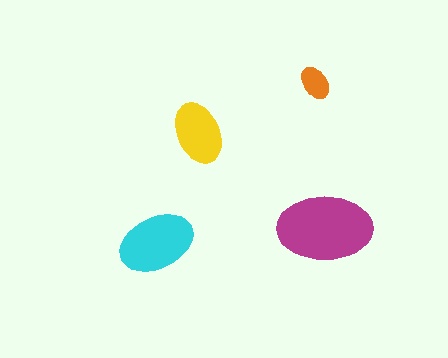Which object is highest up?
The orange ellipse is topmost.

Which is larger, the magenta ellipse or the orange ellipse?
The magenta one.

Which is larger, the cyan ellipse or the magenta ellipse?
The magenta one.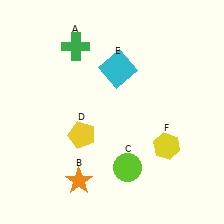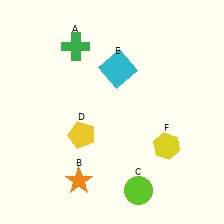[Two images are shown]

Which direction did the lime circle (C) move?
The lime circle (C) moved down.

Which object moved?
The lime circle (C) moved down.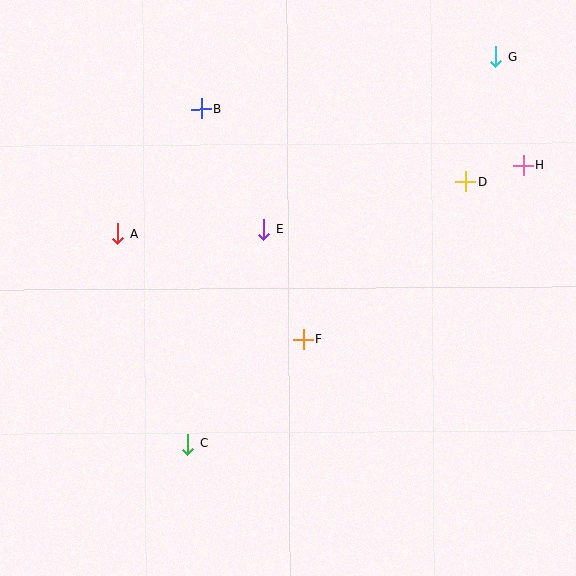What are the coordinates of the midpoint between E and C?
The midpoint between E and C is at (226, 337).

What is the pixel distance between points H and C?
The distance between H and C is 437 pixels.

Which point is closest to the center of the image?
Point F at (304, 339) is closest to the center.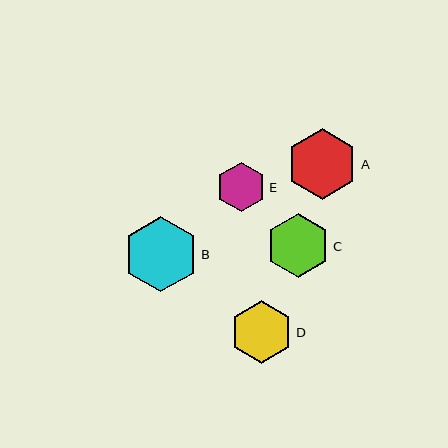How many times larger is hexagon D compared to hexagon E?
Hexagon D is approximately 1.3 times the size of hexagon E.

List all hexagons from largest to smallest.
From largest to smallest: B, A, C, D, E.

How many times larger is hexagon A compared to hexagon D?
Hexagon A is approximately 1.1 times the size of hexagon D.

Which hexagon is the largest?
Hexagon B is the largest with a size of approximately 75 pixels.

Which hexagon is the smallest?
Hexagon E is the smallest with a size of approximately 50 pixels.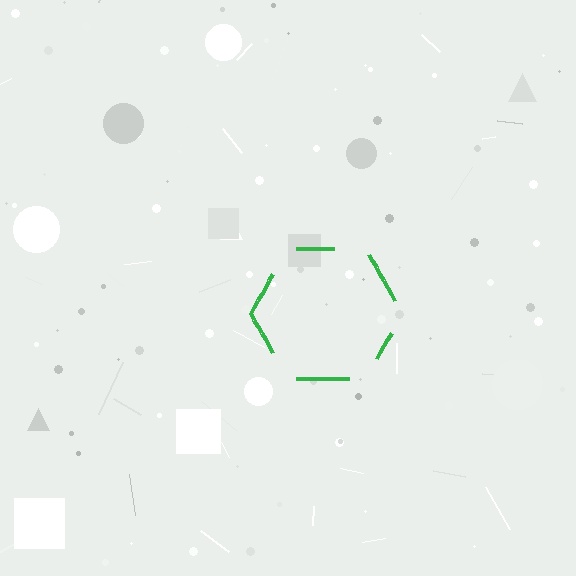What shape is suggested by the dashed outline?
The dashed outline suggests a hexagon.